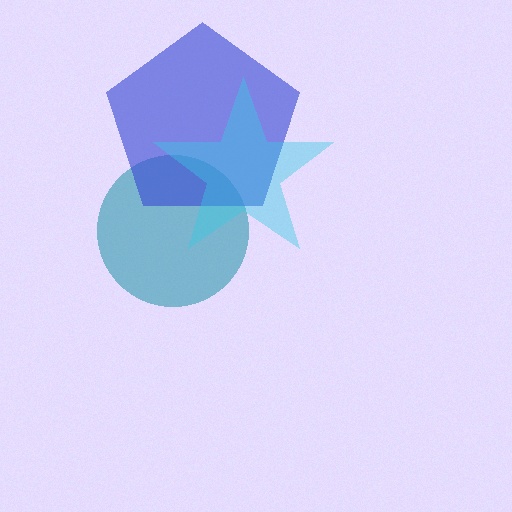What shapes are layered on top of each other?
The layered shapes are: a teal circle, a blue pentagon, a cyan star.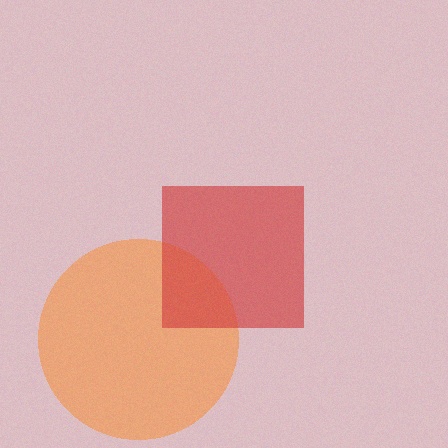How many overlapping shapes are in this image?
There are 2 overlapping shapes in the image.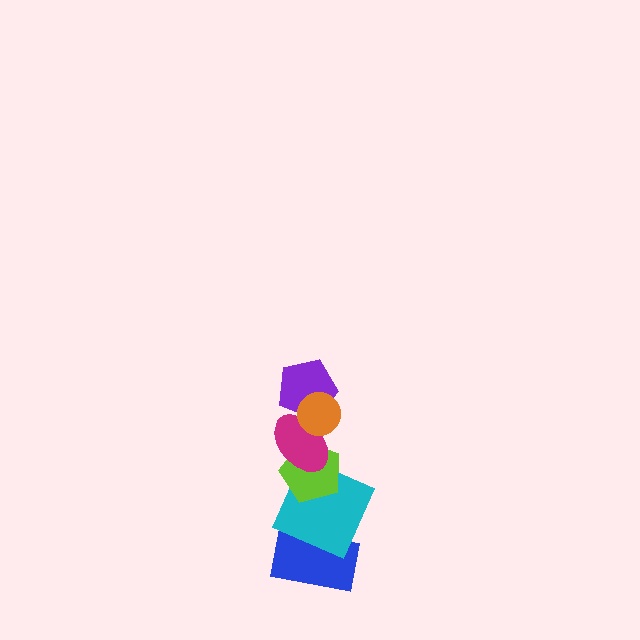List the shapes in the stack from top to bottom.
From top to bottom: the orange circle, the purple pentagon, the magenta ellipse, the lime pentagon, the cyan square, the blue rectangle.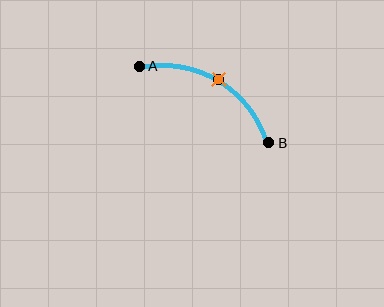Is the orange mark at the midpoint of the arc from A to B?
Yes. The orange mark lies on the arc at equal arc-length from both A and B — it is the arc midpoint.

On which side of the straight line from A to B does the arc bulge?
The arc bulges above the straight line connecting A and B.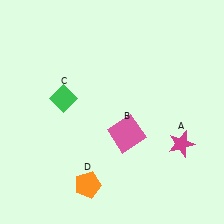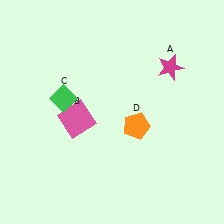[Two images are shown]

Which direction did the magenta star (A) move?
The magenta star (A) moved up.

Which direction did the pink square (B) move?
The pink square (B) moved left.